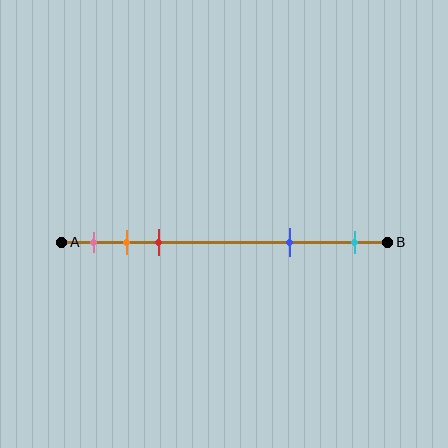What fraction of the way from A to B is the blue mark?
The blue mark is approximately 70% (0.7) of the way from A to B.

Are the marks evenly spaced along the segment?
No, the marks are not evenly spaced.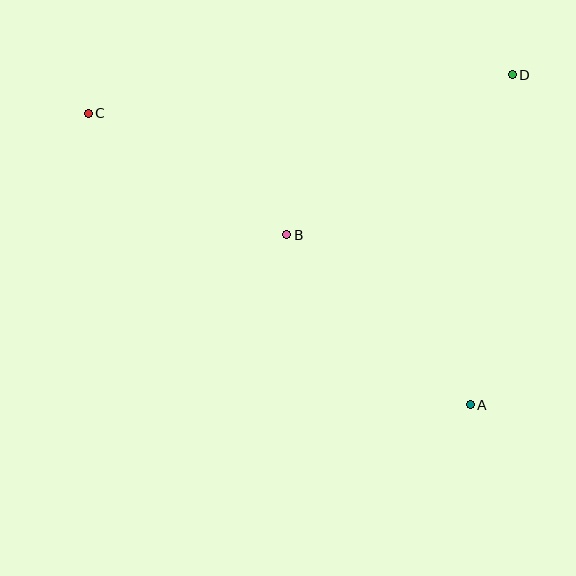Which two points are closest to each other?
Points B and C are closest to each other.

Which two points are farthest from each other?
Points A and C are farthest from each other.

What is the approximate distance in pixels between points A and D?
The distance between A and D is approximately 333 pixels.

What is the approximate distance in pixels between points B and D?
The distance between B and D is approximately 277 pixels.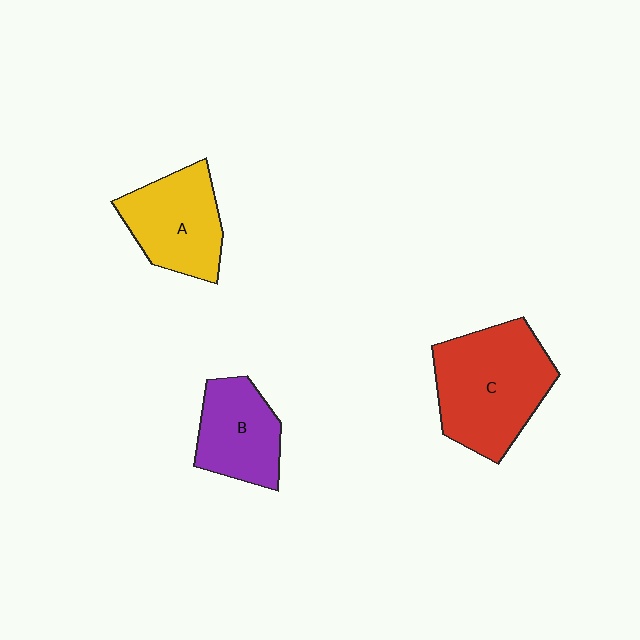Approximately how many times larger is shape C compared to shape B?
Approximately 1.6 times.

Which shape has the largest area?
Shape C (red).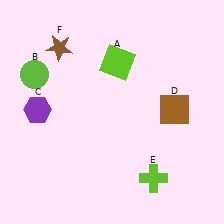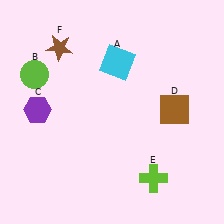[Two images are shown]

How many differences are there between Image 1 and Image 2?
There is 1 difference between the two images.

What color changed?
The square (A) changed from lime in Image 1 to cyan in Image 2.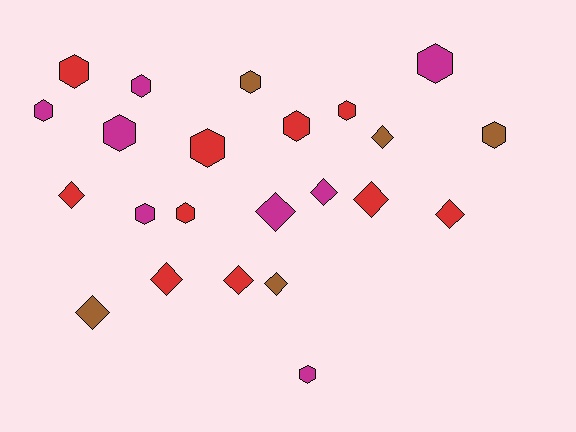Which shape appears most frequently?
Hexagon, with 13 objects.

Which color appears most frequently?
Red, with 10 objects.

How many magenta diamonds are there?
There are 2 magenta diamonds.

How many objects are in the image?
There are 23 objects.